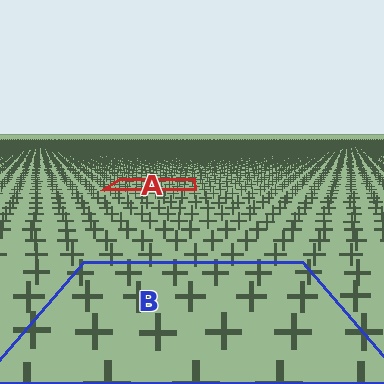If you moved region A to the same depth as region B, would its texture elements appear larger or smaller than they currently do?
They would appear larger. At a closer depth, the same texture elements are projected at a bigger on-screen size.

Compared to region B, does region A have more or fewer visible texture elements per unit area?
Region A has more texture elements per unit area — they are packed more densely because it is farther away.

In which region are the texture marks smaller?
The texture marks are smaller in region A, because it is farther away.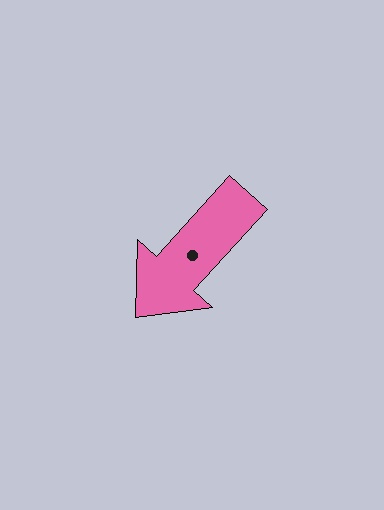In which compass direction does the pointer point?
Southwest.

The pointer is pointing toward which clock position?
Roughly 7 o'clock.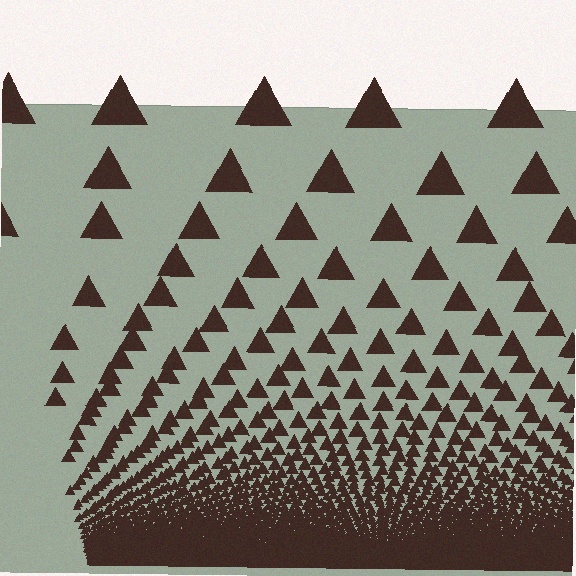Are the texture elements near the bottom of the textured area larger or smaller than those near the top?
Smaller. The gradient is inverted — elements near the bottom are smaller and denser.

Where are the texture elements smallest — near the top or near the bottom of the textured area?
Near the bottom.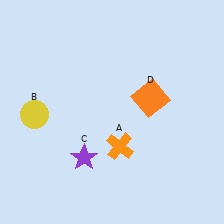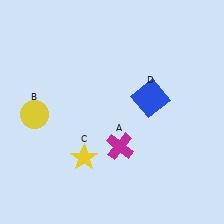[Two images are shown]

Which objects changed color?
A changed from orange to magenta. C changed from purple to yellow. D changed from orange to blue.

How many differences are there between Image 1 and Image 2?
There are 3 differences between the two images.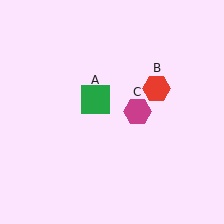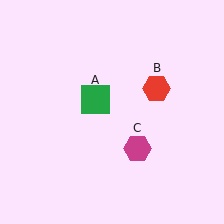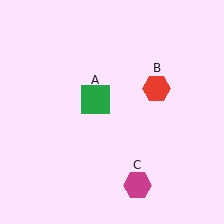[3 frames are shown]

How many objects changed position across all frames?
1 object changed position: magenta hexagon (object C).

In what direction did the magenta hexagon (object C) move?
The magenta hexagon (object C) moved down.